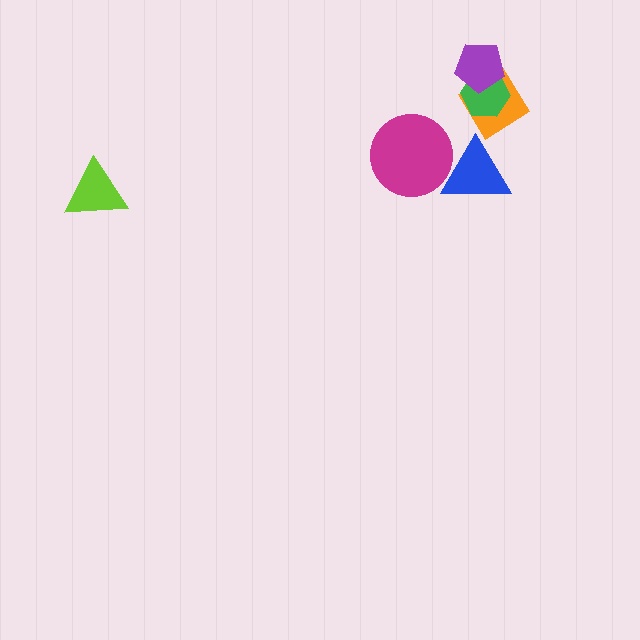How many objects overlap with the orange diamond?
2 objects overlap with the orange diamond.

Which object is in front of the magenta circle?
The blue triangle is in front of the magenta circle.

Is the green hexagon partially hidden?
Yes, it is partially covered by another shape.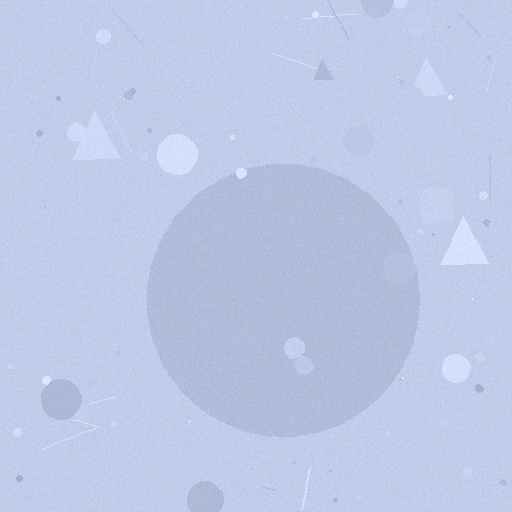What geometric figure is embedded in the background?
A circle is embedded in the background.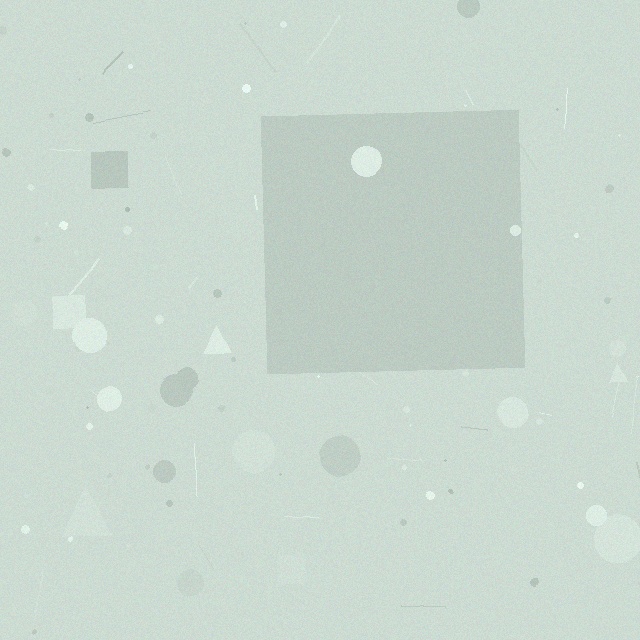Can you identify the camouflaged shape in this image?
The camouflaged shape is a square.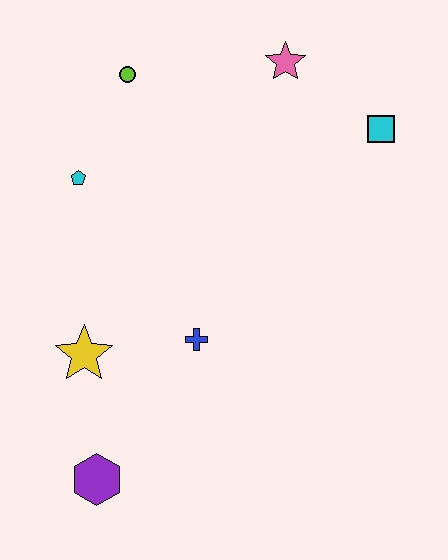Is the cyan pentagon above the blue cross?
Yes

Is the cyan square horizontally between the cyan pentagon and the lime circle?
No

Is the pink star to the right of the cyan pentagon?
Yes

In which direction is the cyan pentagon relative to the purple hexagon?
The cyan pentagon is above the purple hexagon.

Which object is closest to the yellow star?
The blue cross is closest to the yellow star.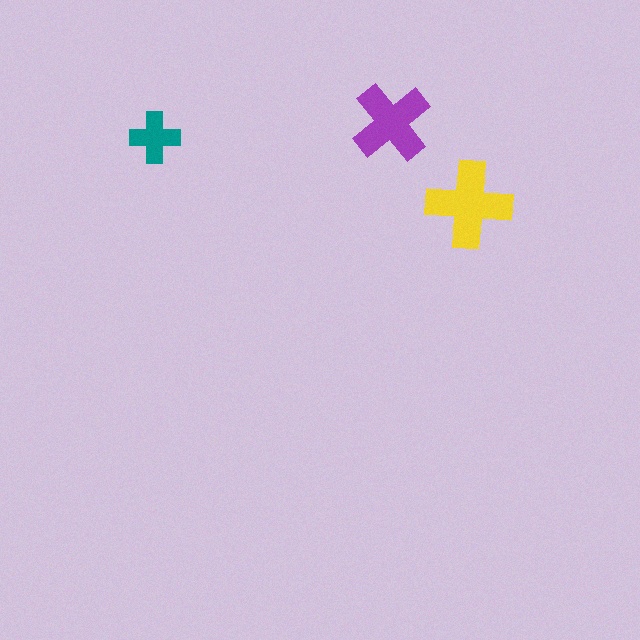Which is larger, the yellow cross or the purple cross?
The yellow one.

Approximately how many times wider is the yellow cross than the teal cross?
About 1.5 times wider.